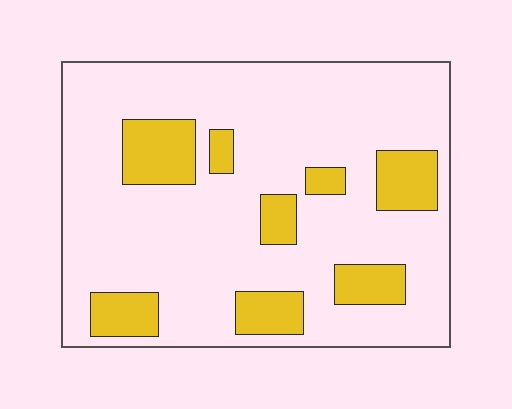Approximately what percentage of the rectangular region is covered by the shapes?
Approximately 20%.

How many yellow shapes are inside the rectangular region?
8.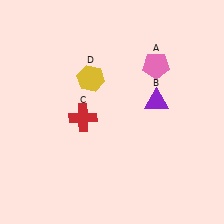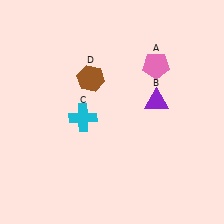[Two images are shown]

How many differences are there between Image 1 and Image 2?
There are 2 differences between the two images.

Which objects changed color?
C changed from red to cyan. D changed from yellow to brown.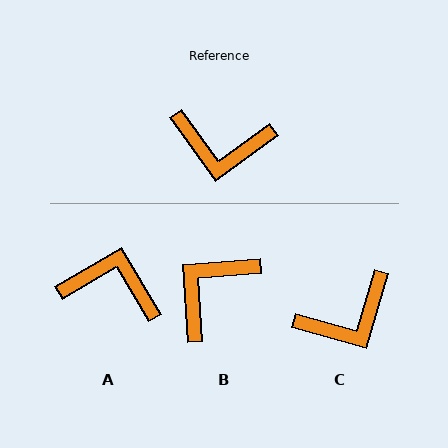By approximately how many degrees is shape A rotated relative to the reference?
Approximately 175 degrees counter-clockwise.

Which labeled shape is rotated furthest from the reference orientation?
A, about 175 degrees away.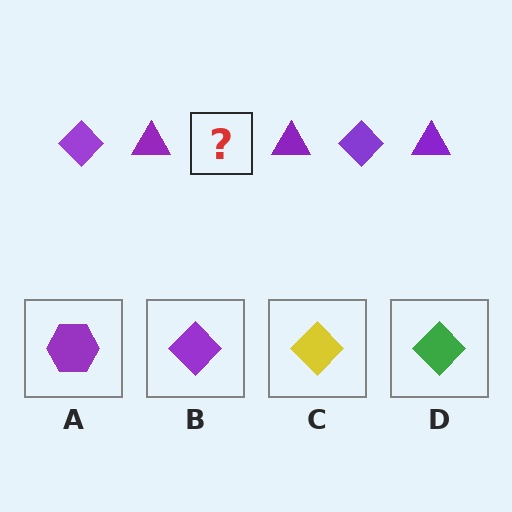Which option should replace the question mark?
Option B.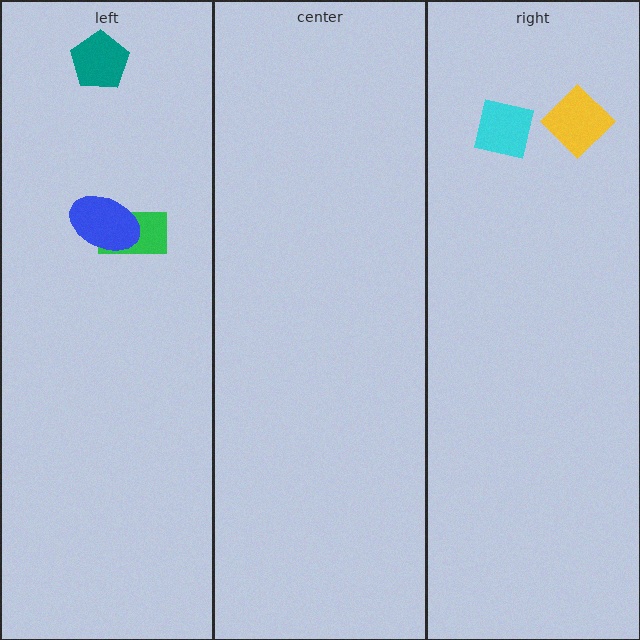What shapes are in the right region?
The yellow diamond, the cyan square.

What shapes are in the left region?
The teal pentagon, the green rectangle, the blue ellipse.